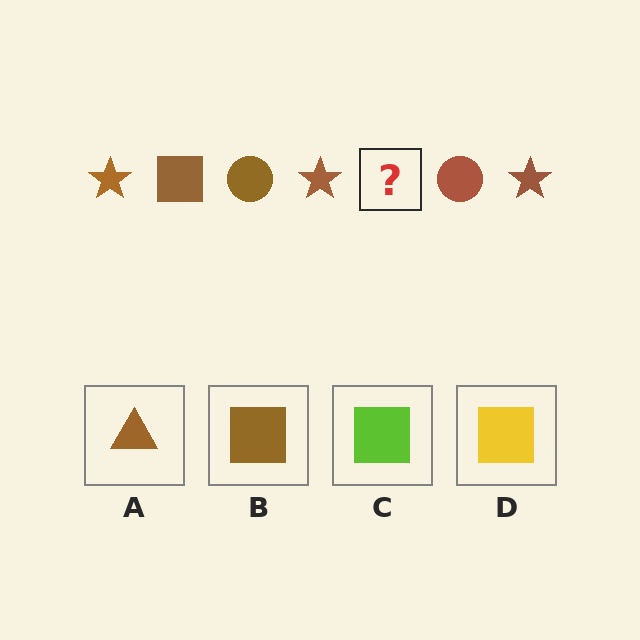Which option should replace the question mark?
Option B.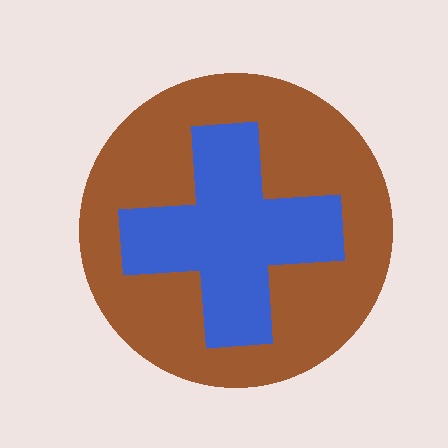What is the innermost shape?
The blue cross.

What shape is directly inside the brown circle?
The blue cross.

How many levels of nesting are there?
2.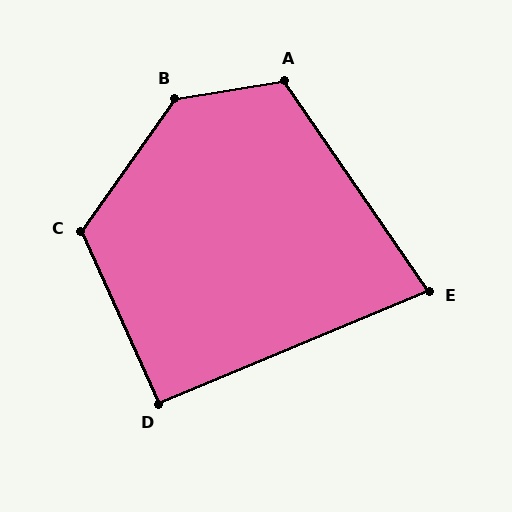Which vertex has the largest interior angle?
B, at approximately 134 degrees.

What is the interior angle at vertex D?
Approximately 92 degrees (approximately right).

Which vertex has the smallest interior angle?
E, at approximately 78 degrees.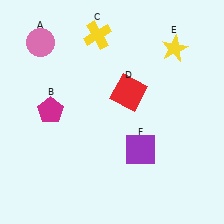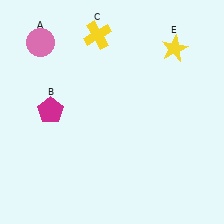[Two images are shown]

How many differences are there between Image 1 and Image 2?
There are 2 differences between the two images.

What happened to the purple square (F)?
The purple square (F) was removed in Image 2. It was in the bottom-right area of Image 1.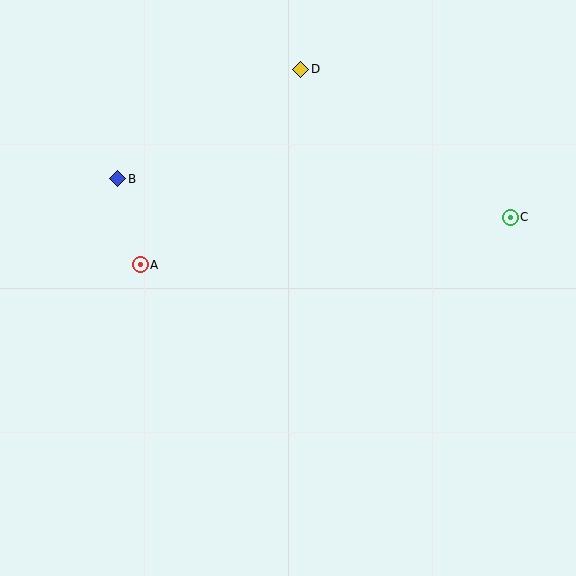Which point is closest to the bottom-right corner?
Point C is closest to the bottom-right corner.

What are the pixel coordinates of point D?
Point D is at (301, 69).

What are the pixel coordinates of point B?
Point B is at (118, 179).